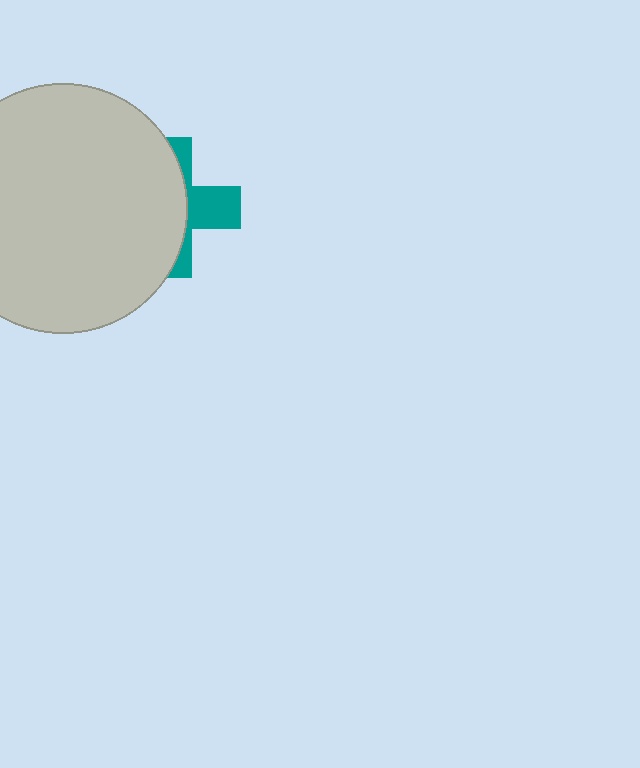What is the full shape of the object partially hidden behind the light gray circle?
The partially hidden object is a teal cross.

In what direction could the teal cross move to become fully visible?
The teal cross could move right. That would shift it out from behind the light gray circle entirely.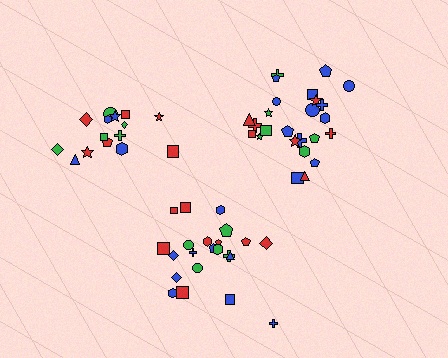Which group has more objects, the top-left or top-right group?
The top-right group.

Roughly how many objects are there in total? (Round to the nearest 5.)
Roughly 60 objects in total.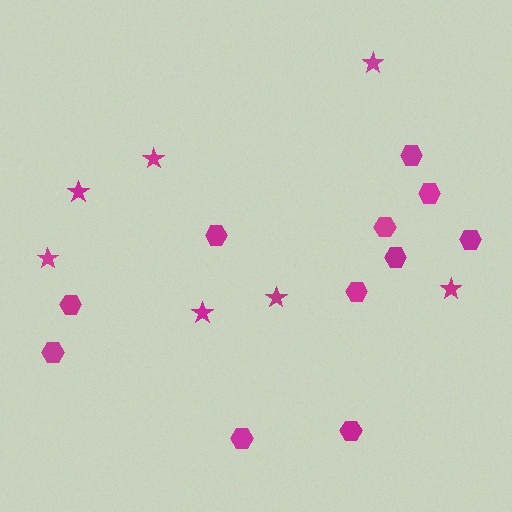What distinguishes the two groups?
There are 2 groups: one group of stars (7) and one group of hexagons (11).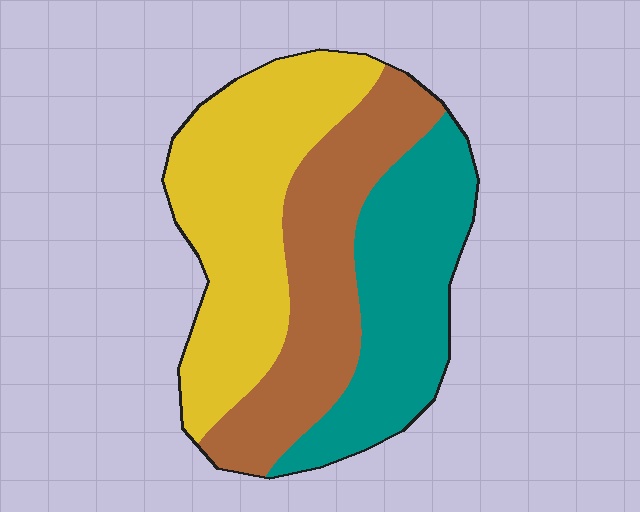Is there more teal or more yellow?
Yellow.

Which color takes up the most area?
Yellow, at roughly 40%.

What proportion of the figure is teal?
Teal takes up between a quarter and a half of the figure.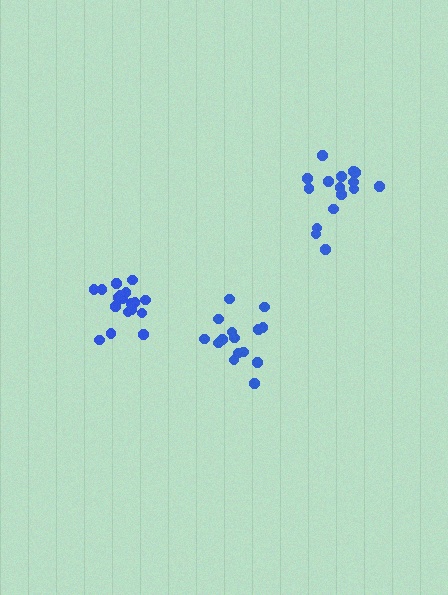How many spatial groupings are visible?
There are 3 spatial groupings.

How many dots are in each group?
Group 1: 15 dots, Group 2: 18 dots, Group 3: 16 dots (49 total).